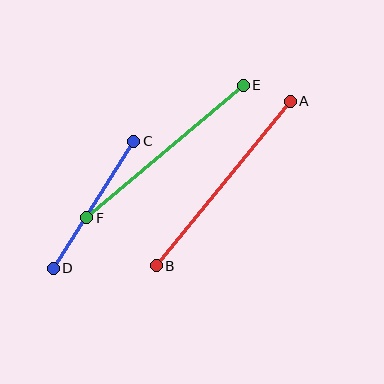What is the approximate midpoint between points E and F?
The midpoint is at approximately (165, 151) pixels.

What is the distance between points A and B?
The distance is approximately 212 pixels.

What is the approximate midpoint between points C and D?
The midpoint is at approximately (94, 205) pixels.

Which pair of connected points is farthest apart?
Points A and B are farthest apart.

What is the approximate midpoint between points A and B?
The midpoint is at approximately (223, 184) pixels.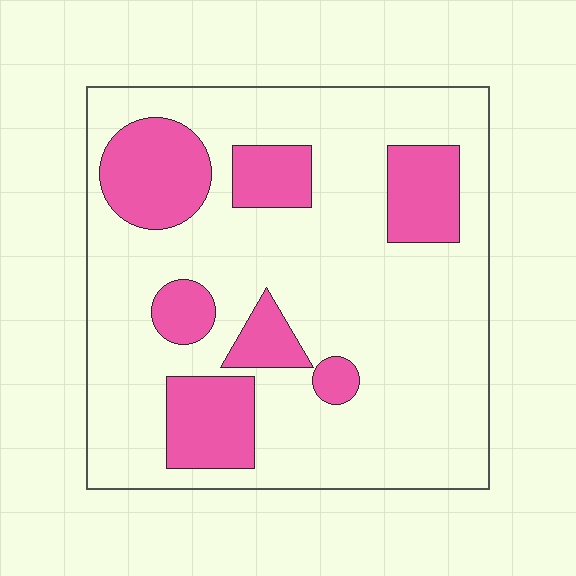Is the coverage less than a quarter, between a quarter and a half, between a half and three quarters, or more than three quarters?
Less than a quarter.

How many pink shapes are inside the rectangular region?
7.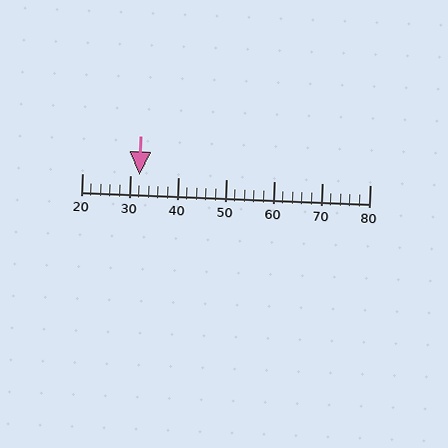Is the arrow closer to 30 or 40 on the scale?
The arrow is closer to 30.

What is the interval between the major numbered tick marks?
The major tick marks are spaced 10 units apart.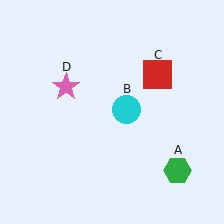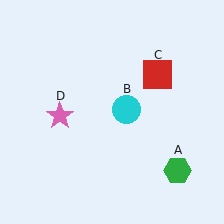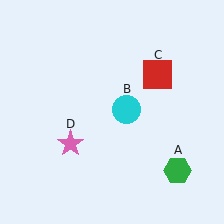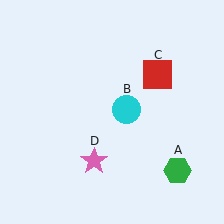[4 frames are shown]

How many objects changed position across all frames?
1 object changed position: pink star (object D).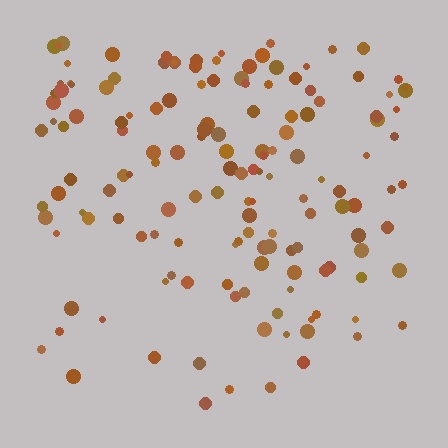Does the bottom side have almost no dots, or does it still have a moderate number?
Still a moderate number, just noticeably fewer than the top.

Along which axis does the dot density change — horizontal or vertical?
Vertical.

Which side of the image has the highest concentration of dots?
The top.